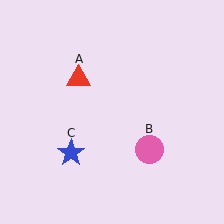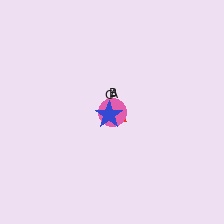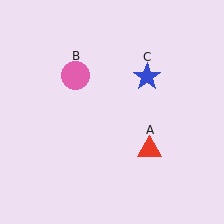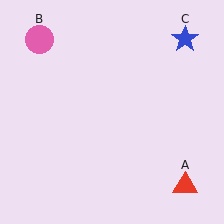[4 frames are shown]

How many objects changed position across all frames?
3 objects changed position: red triangle (object A), pink circle (object B), blue star (object C).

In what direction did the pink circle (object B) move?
The pink circle (object B) moved up and to the left.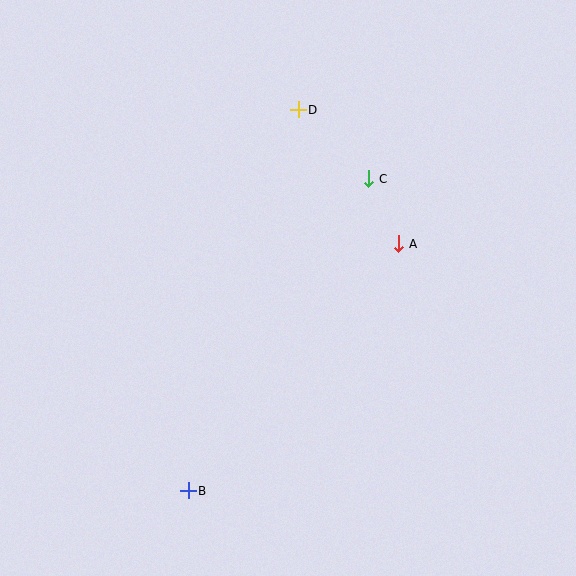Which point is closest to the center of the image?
Point A at (399, 244) is closest to the center.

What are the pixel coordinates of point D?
Point D is at (298, 110).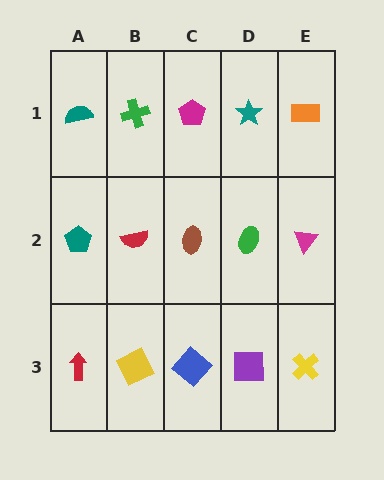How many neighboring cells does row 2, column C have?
4.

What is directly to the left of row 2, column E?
A green ellipse.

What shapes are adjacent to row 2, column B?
A green cross (row 1, column B), a yellow square (row 3, column B), a teal pentagon (row 2, column A), a brown ellipse (row 2, column C).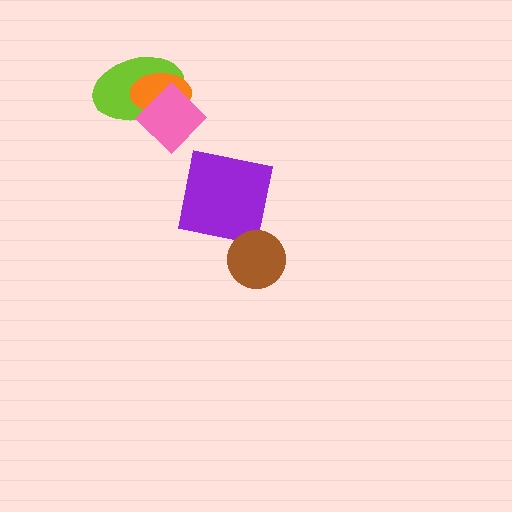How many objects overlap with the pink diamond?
2 objects overlap with the pink diamond.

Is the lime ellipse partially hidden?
Yes, it is partially covered by another shape.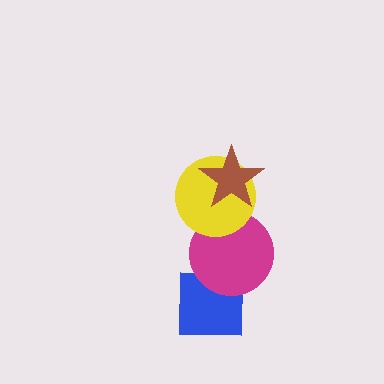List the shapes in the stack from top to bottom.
From top to bottom: the brown star, the yellow circle, the magenta circle, the blue square.